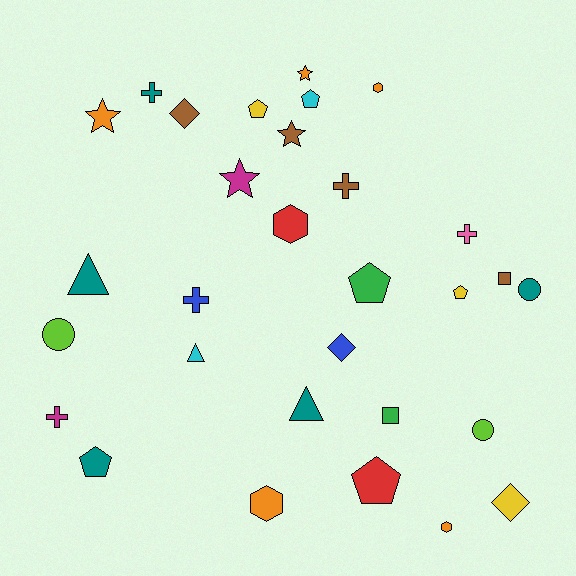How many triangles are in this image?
There are 3 triangles.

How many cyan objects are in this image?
There are 2 cyan objects.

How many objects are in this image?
There are 30 objects.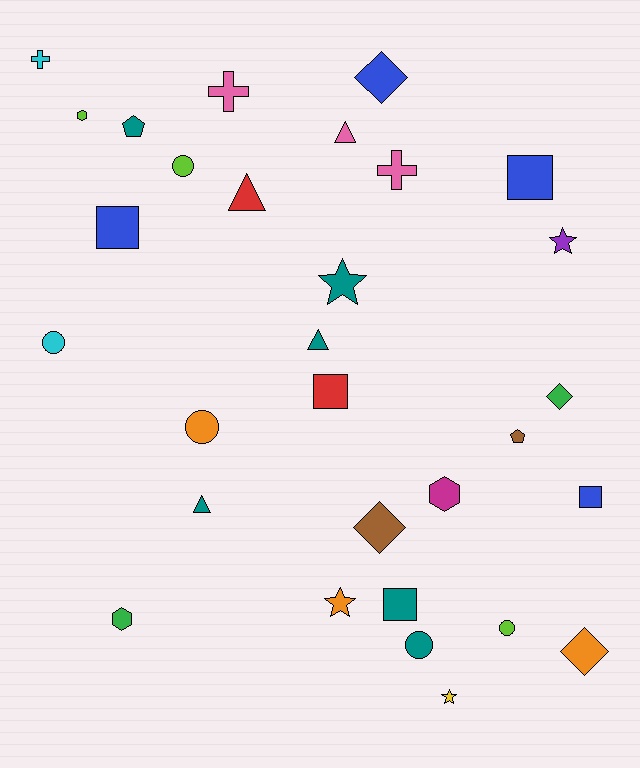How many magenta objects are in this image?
There is 1 magenta object.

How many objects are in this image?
There are 30 objects.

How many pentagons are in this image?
There are 2 pentagons.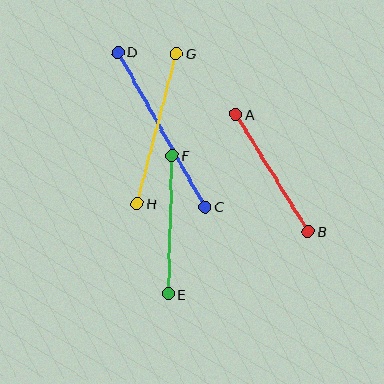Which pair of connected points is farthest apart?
Points C and D are farthest apart.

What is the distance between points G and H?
The distance is approximately 155 pixels.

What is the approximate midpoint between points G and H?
The midpoint is at approximately (157, 129) pixels.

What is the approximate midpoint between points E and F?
The midpoint is at approximately (170, 225) pixels.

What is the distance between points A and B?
The distance is approximately 138 pixels.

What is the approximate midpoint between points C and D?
The midpoint is at approximately (162, 129) pixels.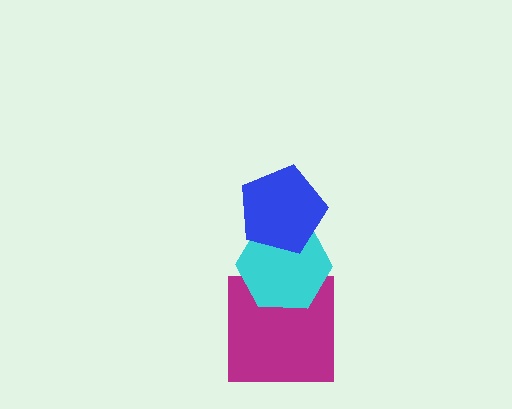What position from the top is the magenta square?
The magenta square is 3rd from the top.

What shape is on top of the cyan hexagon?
The blue pentagon is on top of the cyan hexagon.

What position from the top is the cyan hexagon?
The cyan hexagon is 2nd from the top.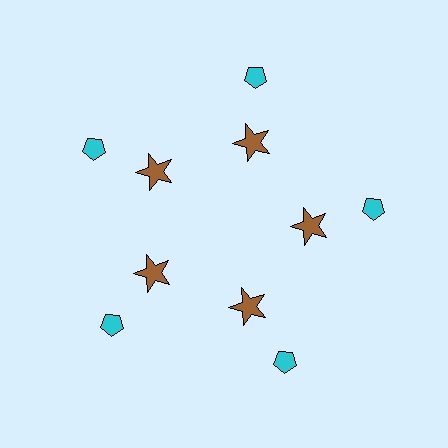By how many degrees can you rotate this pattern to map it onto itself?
The pattern maps onto itself every 72 degrees of rotation.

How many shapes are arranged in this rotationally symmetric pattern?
There are 10 shapes, arranged in 5 groups of 2.